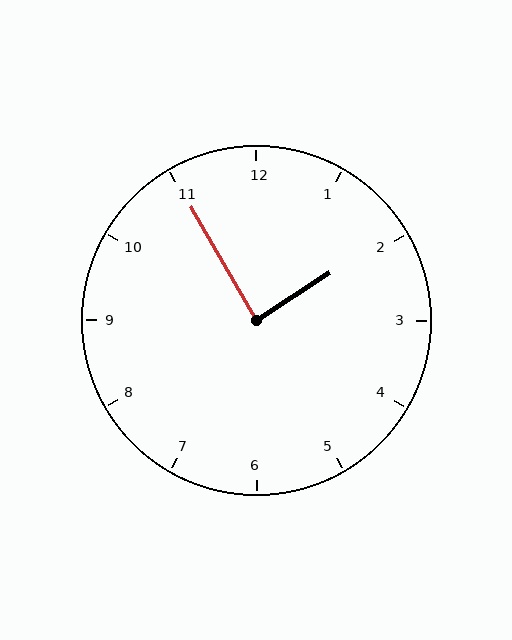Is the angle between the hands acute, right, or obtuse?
It is right.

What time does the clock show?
1:55.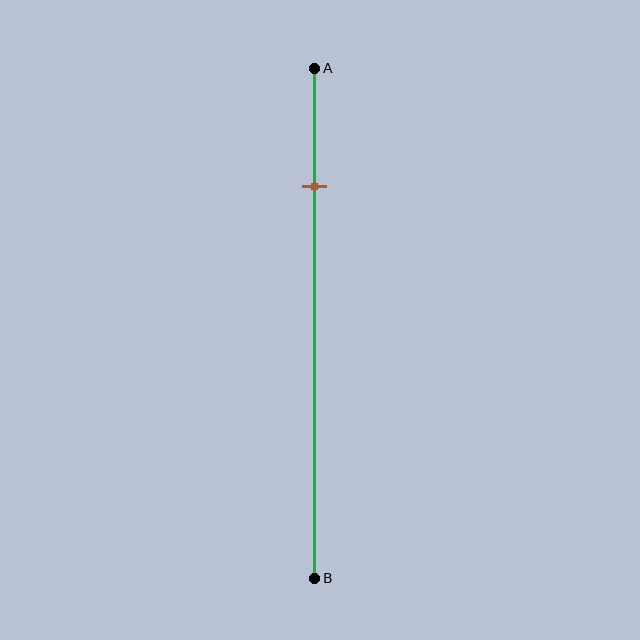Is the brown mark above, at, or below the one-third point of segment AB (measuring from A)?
The brown mark is above the one-third point of segment AB.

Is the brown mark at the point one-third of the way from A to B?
No, the mark is at about 25% from A, not at the 33% one-third point.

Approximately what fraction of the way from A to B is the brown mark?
The brown mark is approximately 25% of the way from A to B.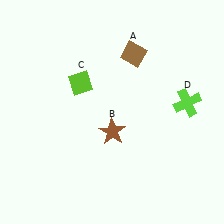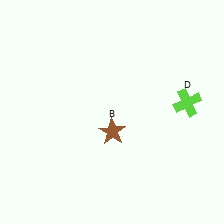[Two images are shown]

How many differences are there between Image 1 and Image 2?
There are 2 differences between the two images.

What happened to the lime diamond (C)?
The lime diamond (C) was removed in Image 2. It was in the top-left area of Image 1.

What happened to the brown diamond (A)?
The brown diamond (A) was removed in Image 2. It was in the top-right area of Image 1.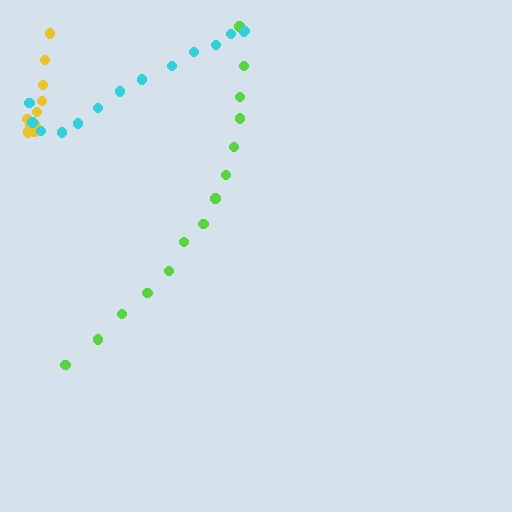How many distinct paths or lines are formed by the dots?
There are 3 distinct paths.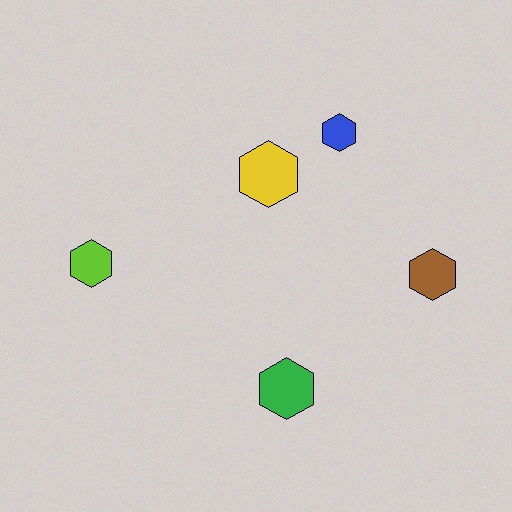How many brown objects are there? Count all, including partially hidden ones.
There is 1 brown object.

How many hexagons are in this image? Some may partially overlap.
There are 5 hexagons.